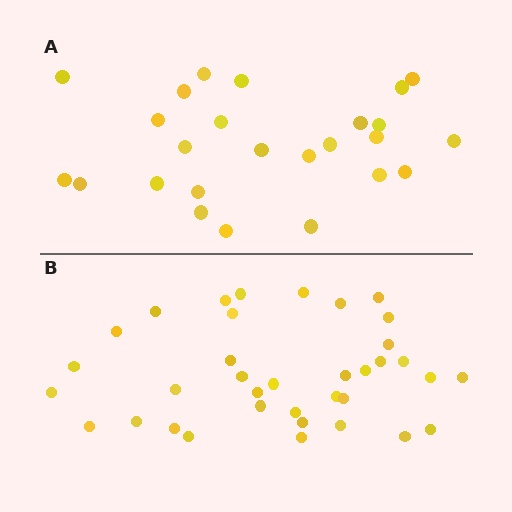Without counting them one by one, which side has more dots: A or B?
Region B (the bottom region) has more dots.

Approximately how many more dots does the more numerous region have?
Region B has roughly 12 or so more dots than region A.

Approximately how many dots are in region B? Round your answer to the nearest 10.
About 40 dots. (The exact count is 36, which rounds to 40.)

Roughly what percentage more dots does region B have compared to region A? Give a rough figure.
About 45% more.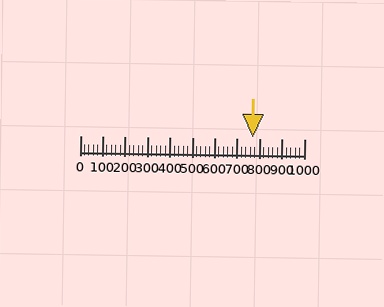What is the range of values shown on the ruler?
The ruler shows values from 0 to 1000.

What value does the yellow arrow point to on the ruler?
The yellow arrow points to approximately 770.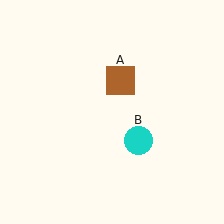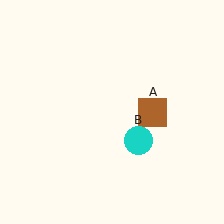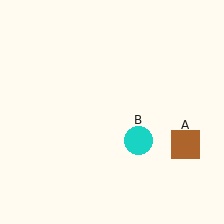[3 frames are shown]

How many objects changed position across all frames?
1 object changed position: brown square (object A).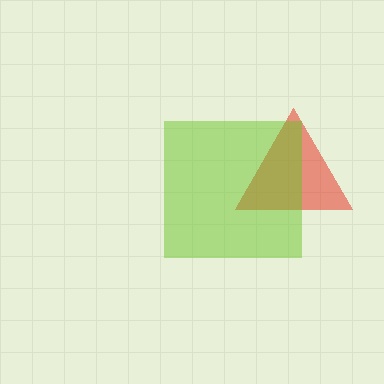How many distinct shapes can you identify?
There are 2 distinct shapes: a red triangle, a lime square.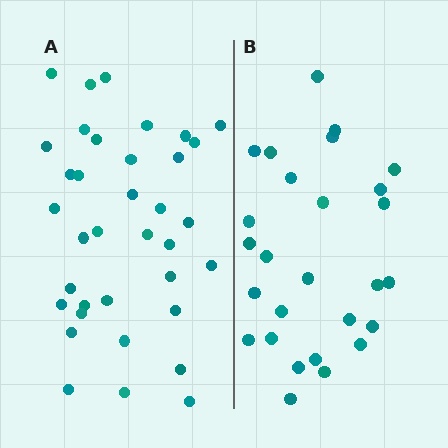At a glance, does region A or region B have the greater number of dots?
Region A (the left region) has more dots.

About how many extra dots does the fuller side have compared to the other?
Region A has roughly 8 or so more dots than region B.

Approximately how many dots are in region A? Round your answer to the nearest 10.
About 40 dots. (The exact count is 36, which rounds to 40.)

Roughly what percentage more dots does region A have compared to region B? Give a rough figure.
About 35% more.